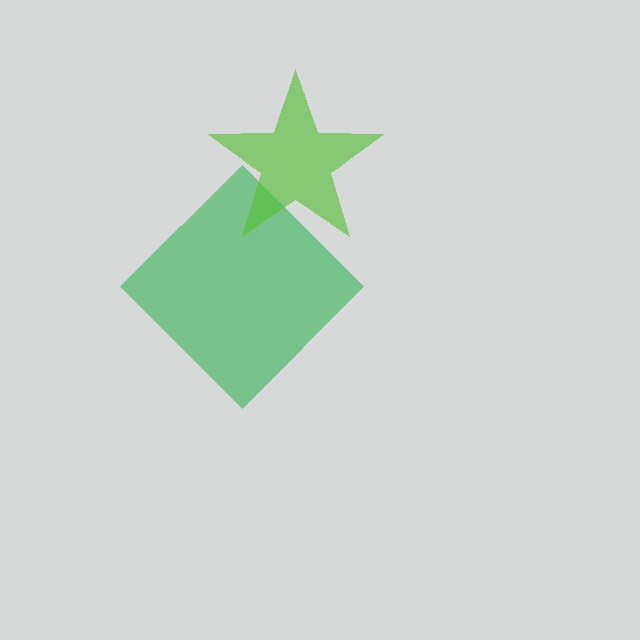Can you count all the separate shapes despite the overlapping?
Yes, there are 2 separate shapes.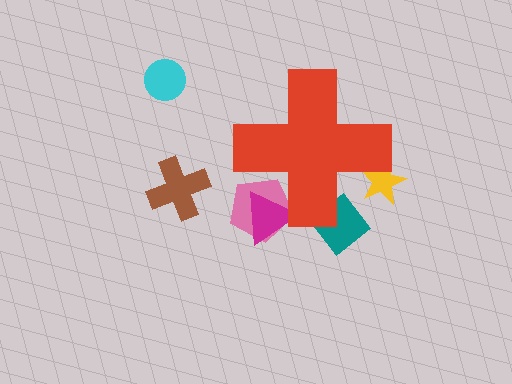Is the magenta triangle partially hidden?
Yes, the magenta triangle is partially hidden behind the red cross.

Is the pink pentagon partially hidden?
Yes, the pink pentagon is partially hidden behind the red cross.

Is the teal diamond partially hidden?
Yes, the teal diamond is partially hidden behind the red cross.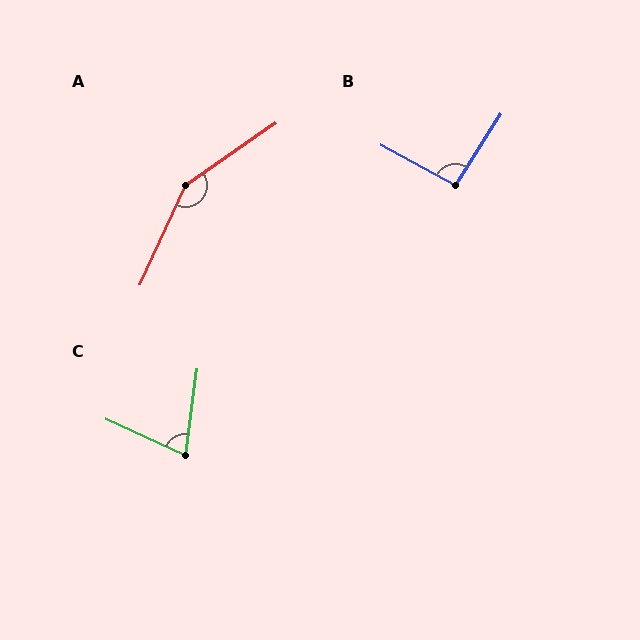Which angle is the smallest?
C, at approximately 72 degrees.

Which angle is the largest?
A, at approximately 149 degrees.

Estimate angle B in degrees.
Approximately 94 degrees.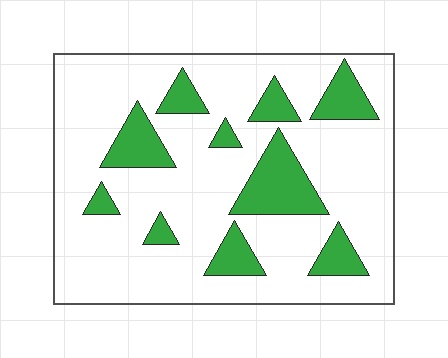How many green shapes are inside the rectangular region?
10.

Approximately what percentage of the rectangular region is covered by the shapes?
Approximately 20%.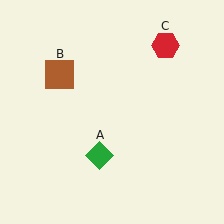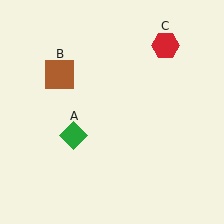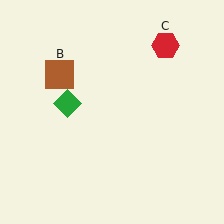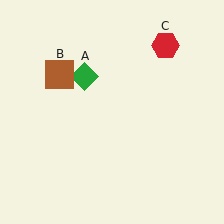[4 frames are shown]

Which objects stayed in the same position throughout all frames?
Brown square (object B) and red hexagon (object C) remained stationary.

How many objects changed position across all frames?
1 object changed position: green diamond (object A).